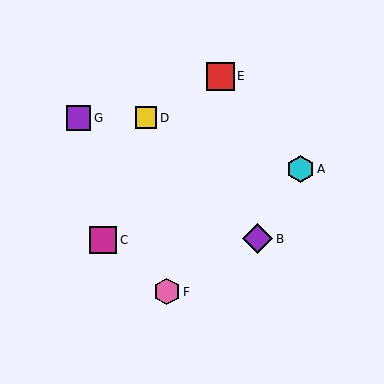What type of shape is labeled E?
Shape E is a red square.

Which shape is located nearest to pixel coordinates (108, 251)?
The magenta square (labeled C) at (103, 240) is nearest to that location.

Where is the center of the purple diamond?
The center of the purple diamond is at (258, 239).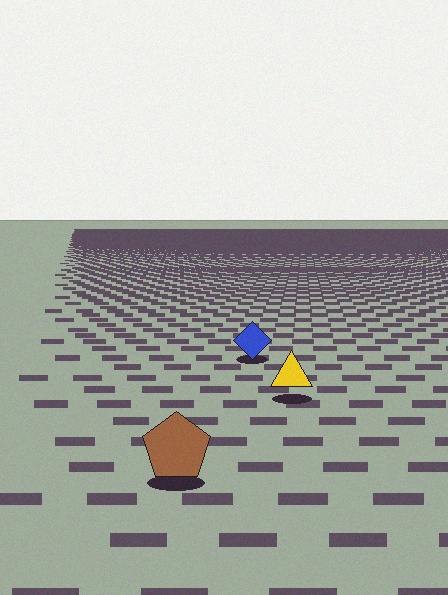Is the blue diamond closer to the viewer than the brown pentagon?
No. The brown pentagon is closer — you can tell from the texture gradient: the ground texture is coarser near it.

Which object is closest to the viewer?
The brown pentagon is closest. The texture marks near it are larger and more spread out.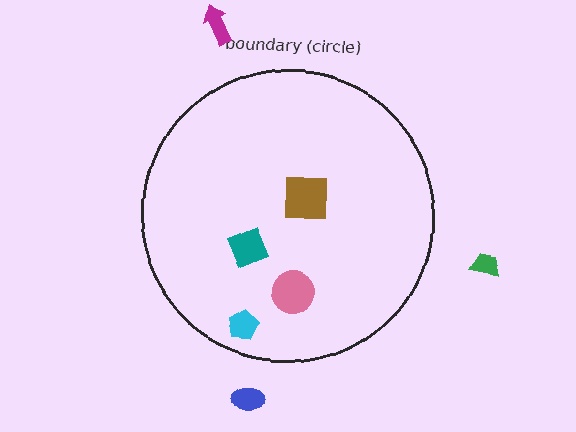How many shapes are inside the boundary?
4 inside, 3 outside.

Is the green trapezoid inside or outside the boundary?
Outside.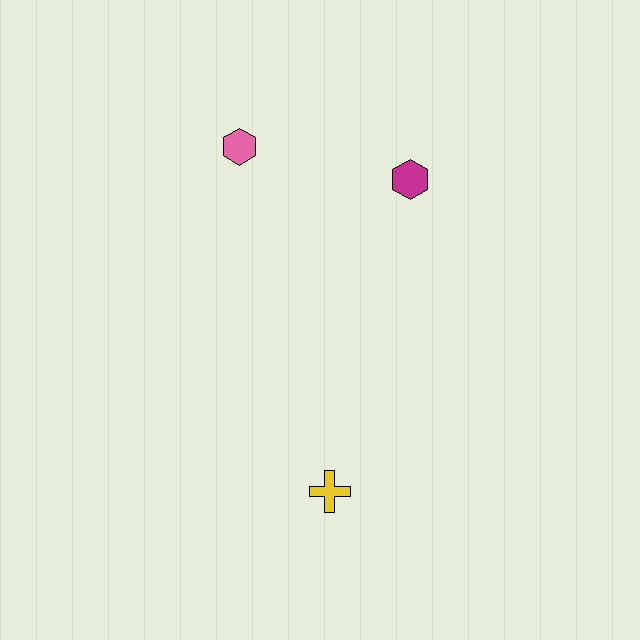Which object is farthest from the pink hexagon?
The yellow cross is farthest from the pink hexagon.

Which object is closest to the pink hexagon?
The magenta hexagon is closest to the pink hexagon.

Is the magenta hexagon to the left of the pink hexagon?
No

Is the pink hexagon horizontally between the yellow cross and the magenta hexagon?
No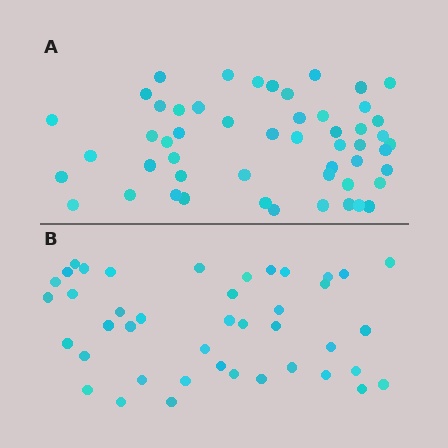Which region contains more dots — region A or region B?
Region A (the top region) has more dots.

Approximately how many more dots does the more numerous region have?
Region A has roughly 10 or so more dots than region B.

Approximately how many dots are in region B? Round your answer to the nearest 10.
About 40 dots. (The exact count is 42, which rounds to 40.)